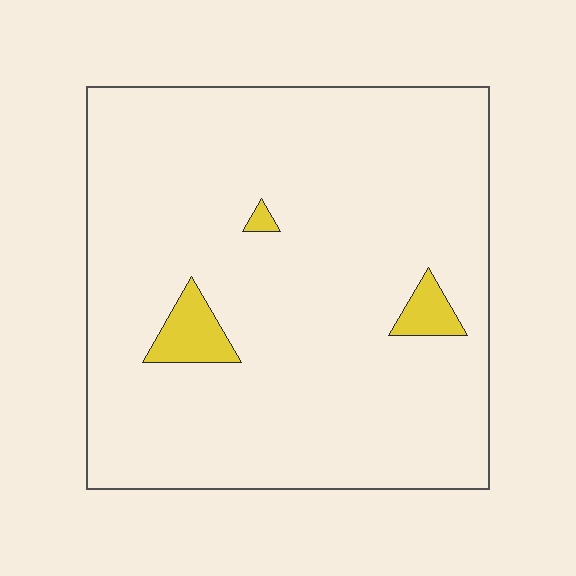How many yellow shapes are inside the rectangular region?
3.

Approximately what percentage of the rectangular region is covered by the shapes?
Approximately 5%.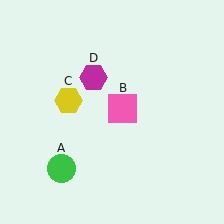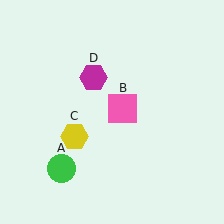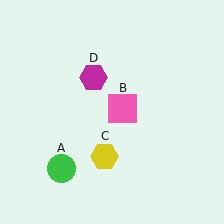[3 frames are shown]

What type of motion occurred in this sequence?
The yellow hexagon (object C) rotated counterclockwise around the center of the scene.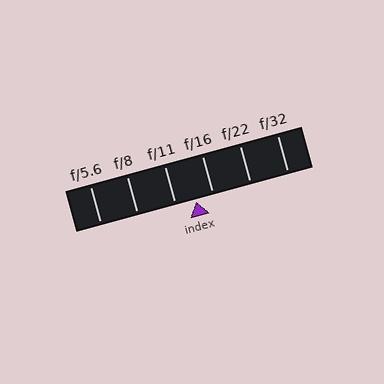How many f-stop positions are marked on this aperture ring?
There are 6 f-stop positions marked.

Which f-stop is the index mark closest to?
The index mark is closest to f/16.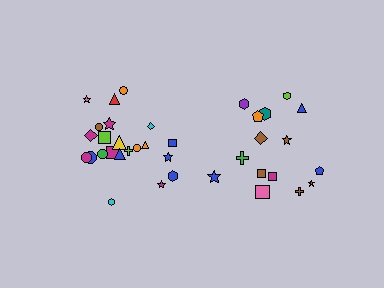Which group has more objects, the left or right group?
The left group.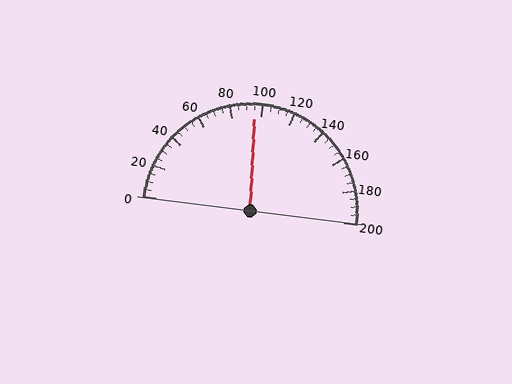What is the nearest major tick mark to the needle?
The nearest major tick mark is 100.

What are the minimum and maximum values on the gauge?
The gauge ranges from 0 to 200.